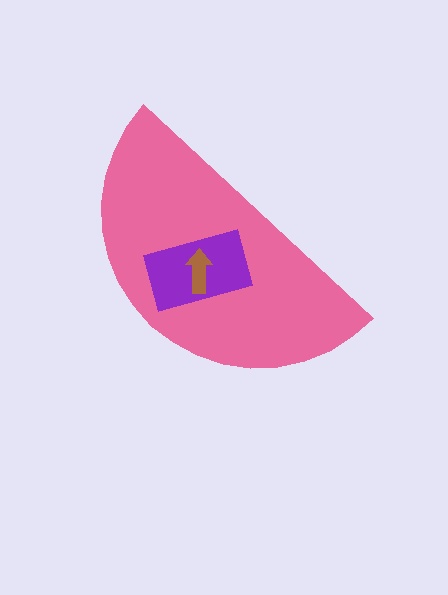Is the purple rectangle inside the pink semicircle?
Yes.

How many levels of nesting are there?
3.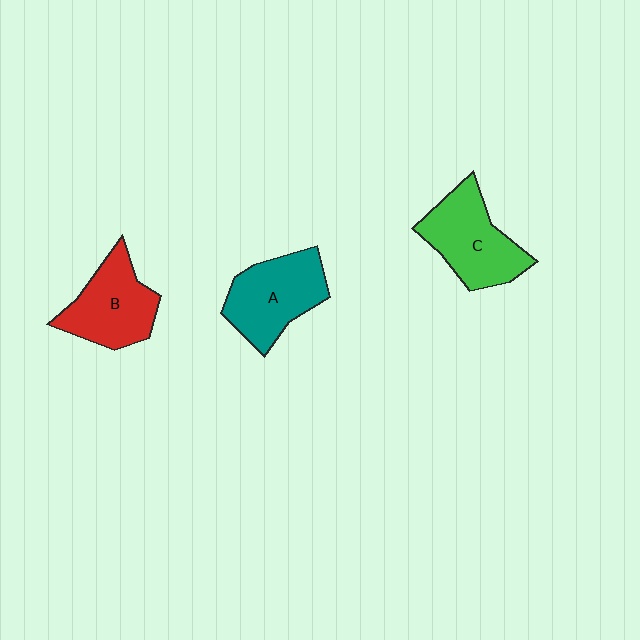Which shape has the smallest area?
Shape B (red).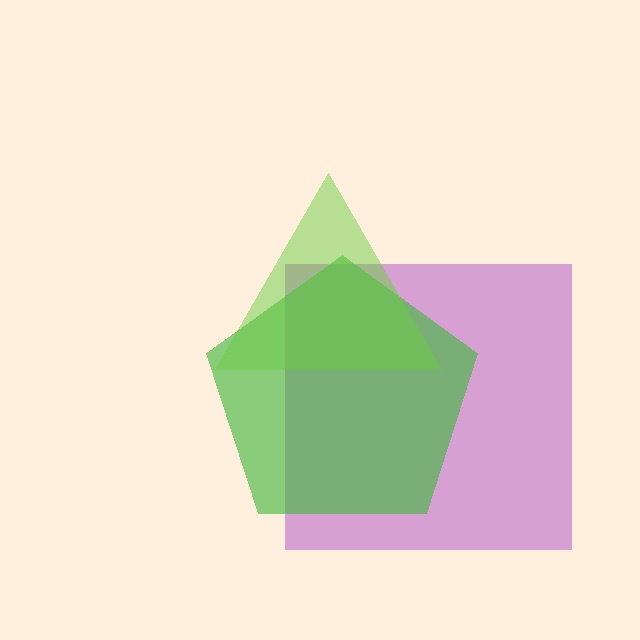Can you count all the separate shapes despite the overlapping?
Yes, there are 3 separate shapes.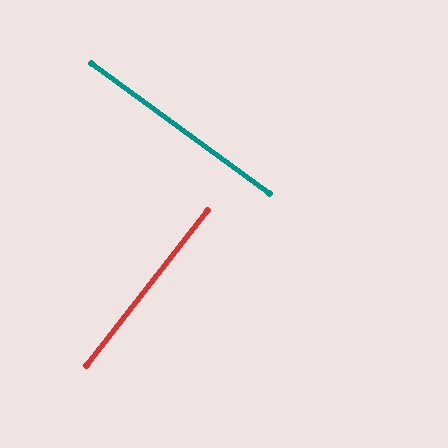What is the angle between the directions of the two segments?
Approximately 89 degrees.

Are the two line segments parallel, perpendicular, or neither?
Perpendicular — they meet at approximately 89°.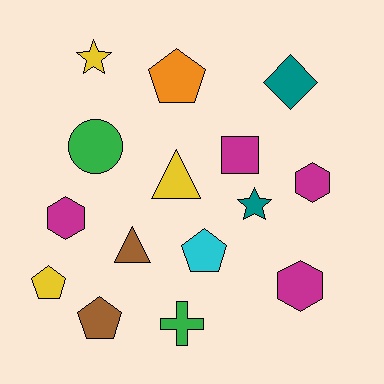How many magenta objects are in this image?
There are 4 magenta objects.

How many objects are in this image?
There are 15 objects.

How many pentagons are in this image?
There are 4 pentagons.